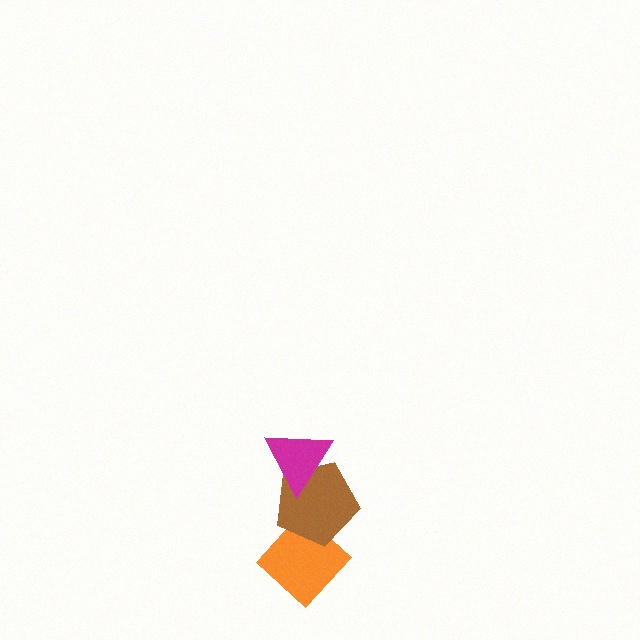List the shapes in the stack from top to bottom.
From top to bottom: the magenta triangle, the brown pentagon, the orange diamond.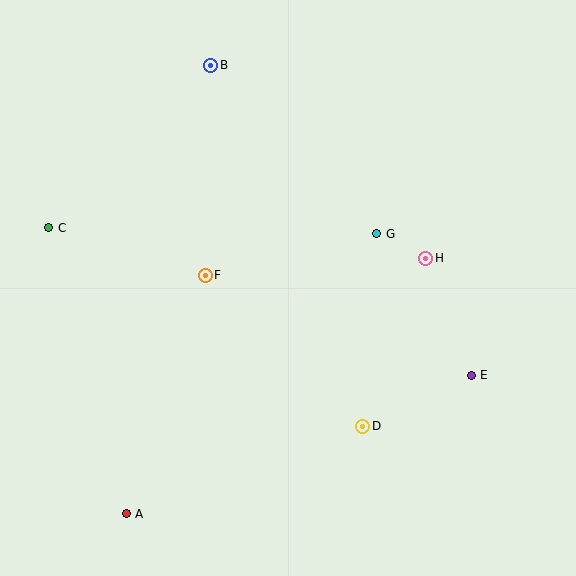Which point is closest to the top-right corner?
Point H is closest to the top-right corner.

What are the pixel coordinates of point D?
Point D is at (363, 426).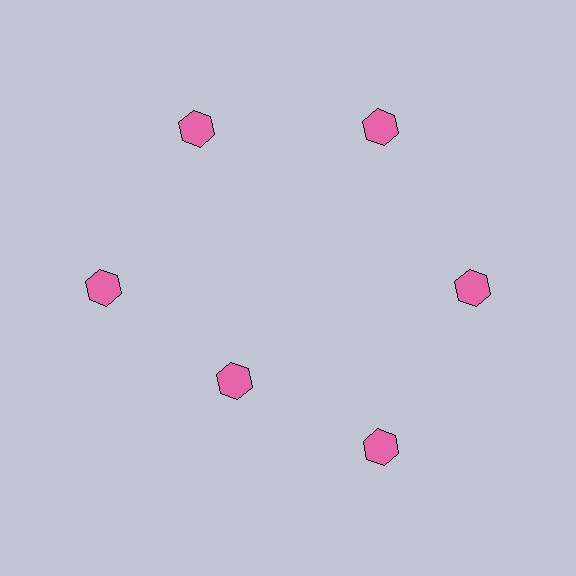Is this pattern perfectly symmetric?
No. The 6 pink hexagons are arranged in a ring, but one element near the 7 o'clock position is pulled inward toward the center, breaking the 6-fold rotational symmetry.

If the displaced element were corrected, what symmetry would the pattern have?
It would have 6-fold rotational symmetry — the pattern would map onto itself every 60 degrees.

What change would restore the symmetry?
The symmetry would be restored by moving it outward, back onto the ring so that all 6 hexagons sit at equal angles and equal distance from the center.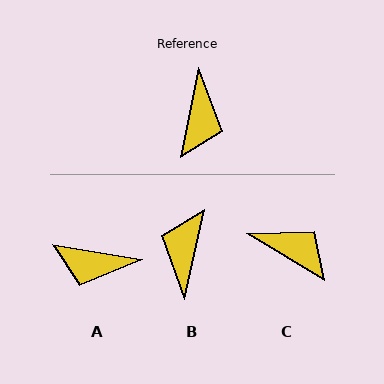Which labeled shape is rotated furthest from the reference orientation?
B, about 179 degrees away.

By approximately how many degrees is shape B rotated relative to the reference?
Approximately 179 degrees counter-clockwise.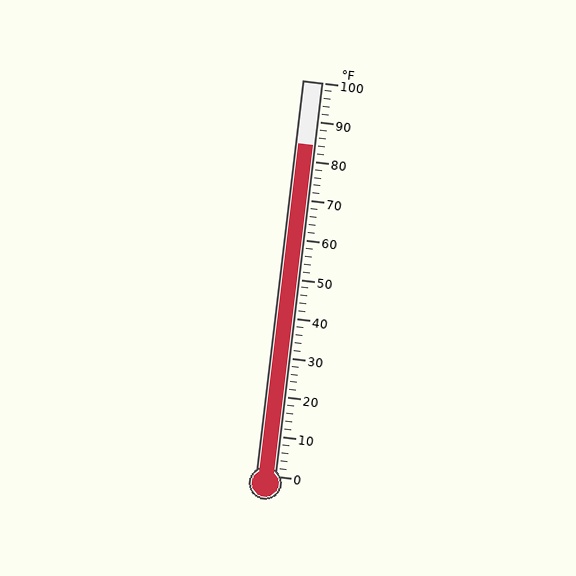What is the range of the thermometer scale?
The thermometer scale ranges from 0°F to 100°F.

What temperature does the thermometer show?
The thermometer shows approximately 84°F.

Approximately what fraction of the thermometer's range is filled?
The thermometer is filled to approximately 85% of its range.